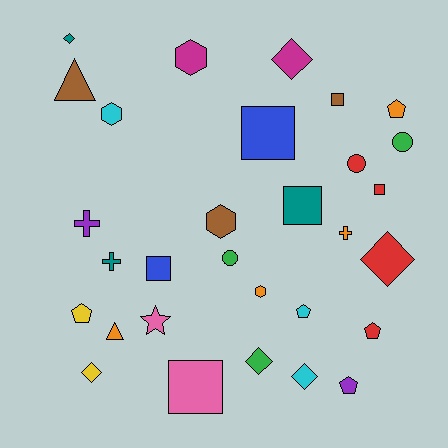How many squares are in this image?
There are 6 squares.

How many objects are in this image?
There are 30 objects.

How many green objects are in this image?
There are 3 green objects.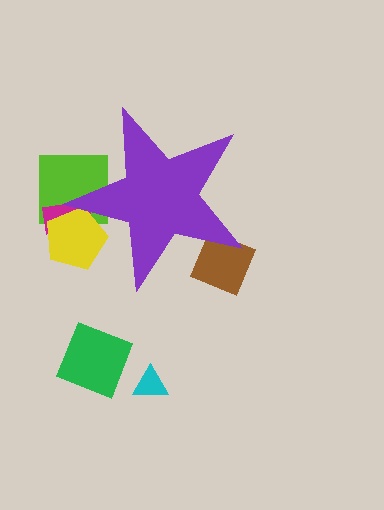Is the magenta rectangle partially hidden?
Yes, the magenta rectangle is partially hidden behind the purple star.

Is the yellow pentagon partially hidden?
Yes, the yellow pentagon is partially hidden behind the purple star.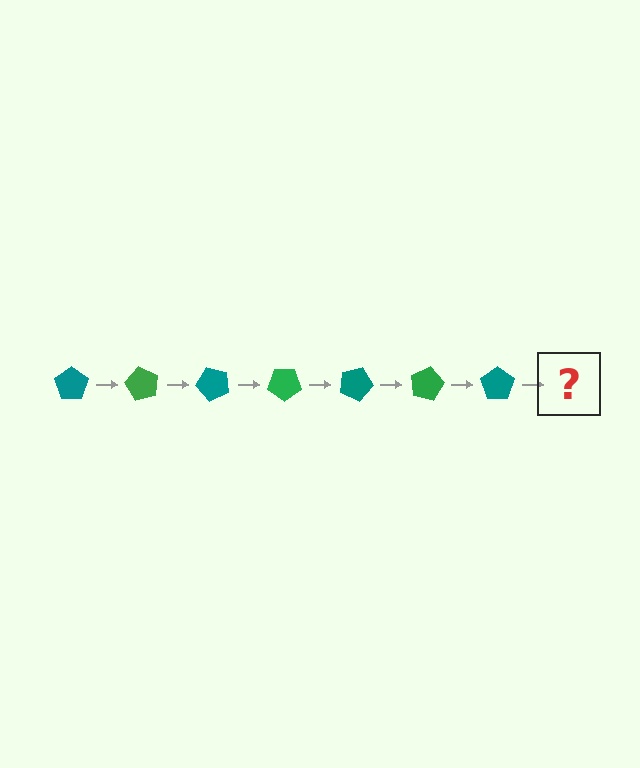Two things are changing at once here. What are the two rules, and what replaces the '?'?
The two rules are that it rotates 60 degrees each step and the color cycles through teal and green. The '?' should be a green pentagon, rotated 420 degrees from the start.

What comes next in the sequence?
The next element should be a green pentagon, rotated 420 degrees from the start.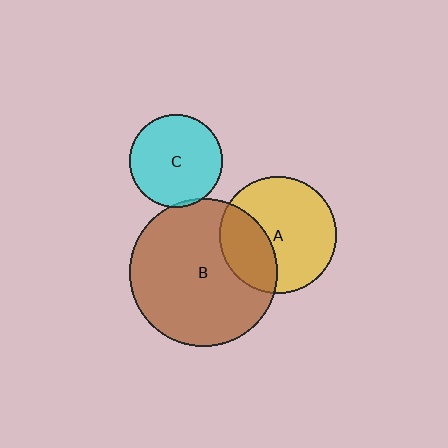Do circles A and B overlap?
Yes.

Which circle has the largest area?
Circle B (brown).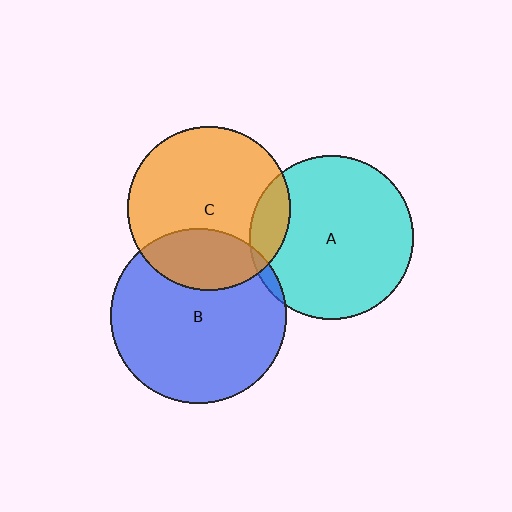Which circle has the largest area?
Circle B (blue).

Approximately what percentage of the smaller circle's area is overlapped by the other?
Approximately 5%.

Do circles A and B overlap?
Yes.